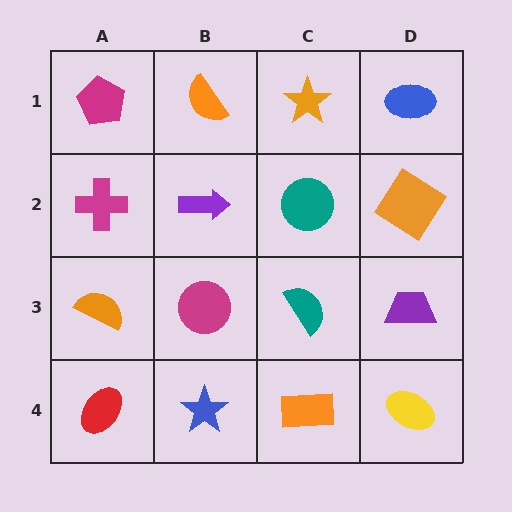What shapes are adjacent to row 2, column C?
An orange star (row 1, column C), a teal semicircle (row 3, column C), a purple arrow (row 2, column B), an orange diamond (row 2, column D).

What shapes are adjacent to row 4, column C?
A teal semicircle (row 3, column C), a blue star (row 4, column B), a yellow ellipse (row 4, column D).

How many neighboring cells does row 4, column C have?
3.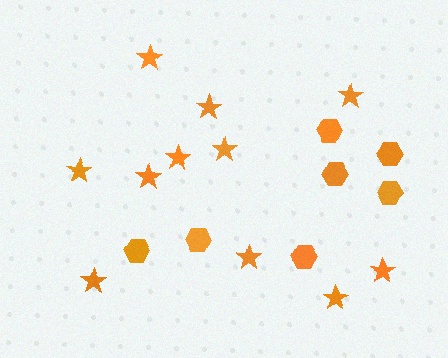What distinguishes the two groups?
There are 2 groups: one group of hexagons (7) and one group of stars (11).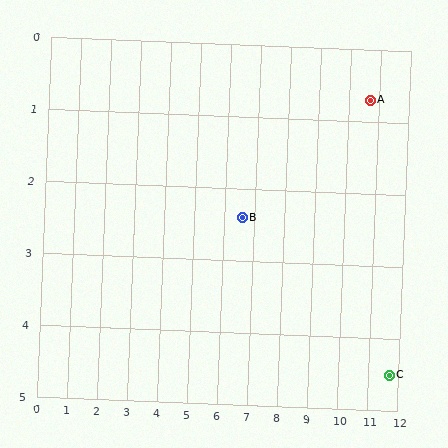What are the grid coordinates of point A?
Point A is at approximately (10.7, 0.7).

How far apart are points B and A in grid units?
Points B and A are about 4.4 grid units apart.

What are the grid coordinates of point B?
Point B is at approximately (6.6, 2.4).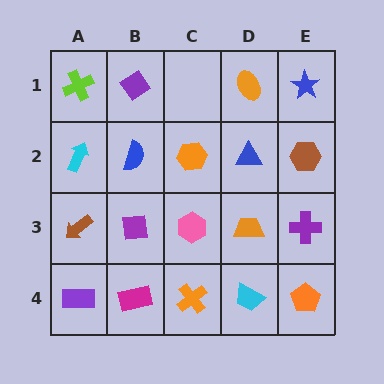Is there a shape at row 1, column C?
No, that cell is empty.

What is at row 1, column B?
A purple diamond.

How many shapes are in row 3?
5 shapes.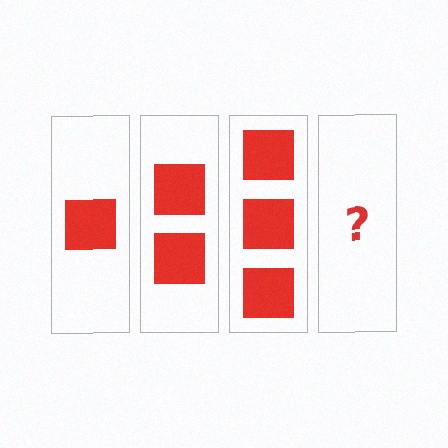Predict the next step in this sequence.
The next step is 4 squares.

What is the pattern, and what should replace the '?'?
The pattern is that each step adds one more square. The '?' should be 4 squares.